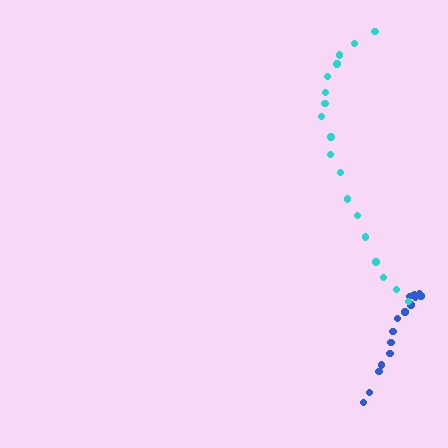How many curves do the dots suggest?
There are 2 distinct paths.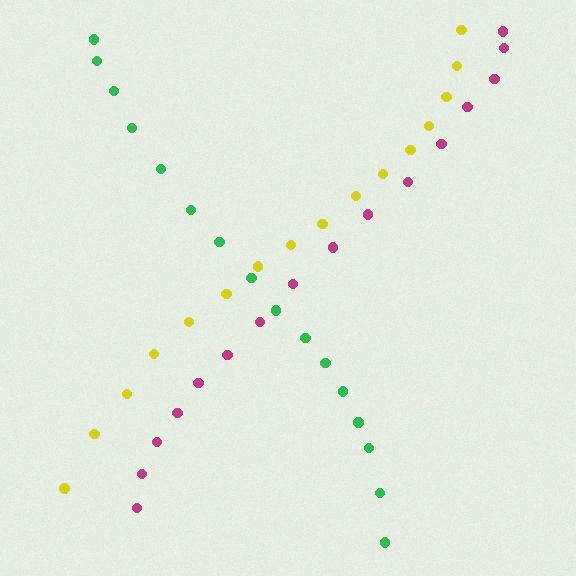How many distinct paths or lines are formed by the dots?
There are 3 distinct paths.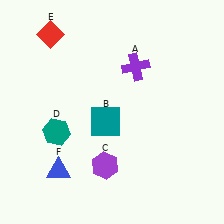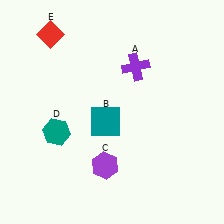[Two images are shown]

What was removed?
The blue triangle (F) was removed in Image 2.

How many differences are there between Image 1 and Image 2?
There is 1 difference between the two images.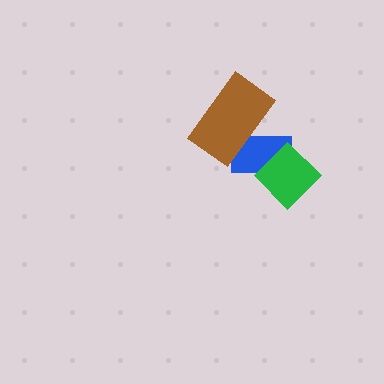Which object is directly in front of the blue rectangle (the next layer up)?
The brown rectangle is directly in front of the blue rectangle.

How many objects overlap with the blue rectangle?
2 objects overlap with the blue rectangle.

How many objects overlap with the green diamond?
1 object overlaps with the green diamond.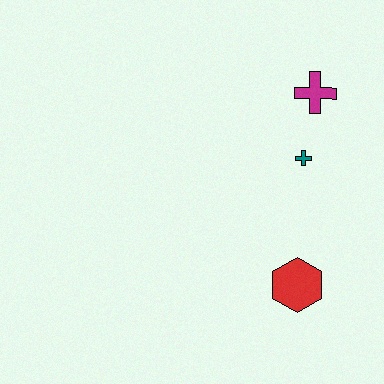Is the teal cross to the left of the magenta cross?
Yes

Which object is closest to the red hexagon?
The teal cross is closest to the red hexagon.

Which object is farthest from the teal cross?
The red hexagon is farthest from the teal cross.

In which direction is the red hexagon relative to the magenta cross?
The red hexagon is below the magenta cross.